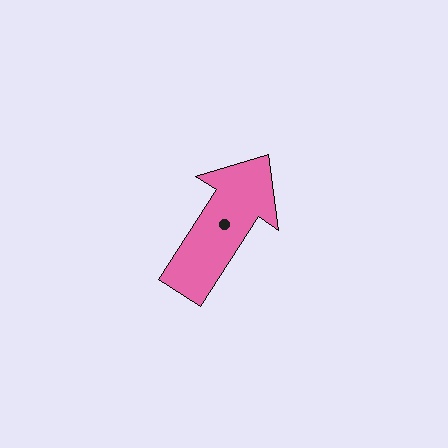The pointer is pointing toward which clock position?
Roughly 1 o'clock.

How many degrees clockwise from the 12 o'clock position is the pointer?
Approximately 33 degrees.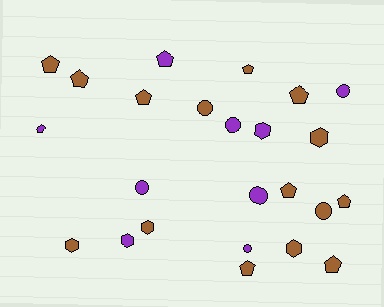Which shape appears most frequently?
Pentagon, with 11 objects.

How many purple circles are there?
There are 5 purple circles.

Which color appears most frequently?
Brown, with 15 objects.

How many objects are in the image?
There are 24 objects.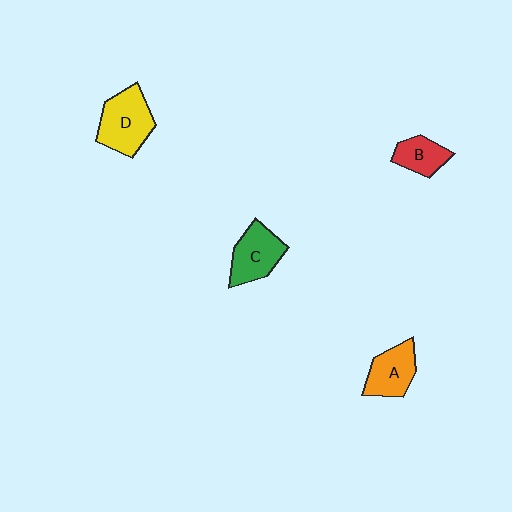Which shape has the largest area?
Shape D (yellow).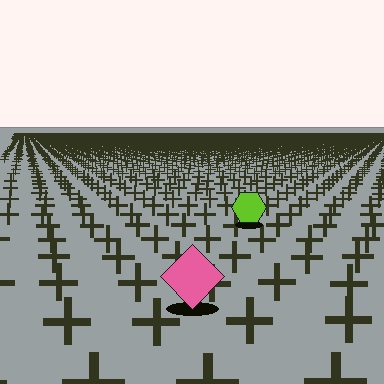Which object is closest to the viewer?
The pink diamond is closest. The texture marks near it are larger and more spread out.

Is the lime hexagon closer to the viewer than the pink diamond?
No. The pink diamond is closer — you can tell from the texture gradient: the ground texture is coarser near it.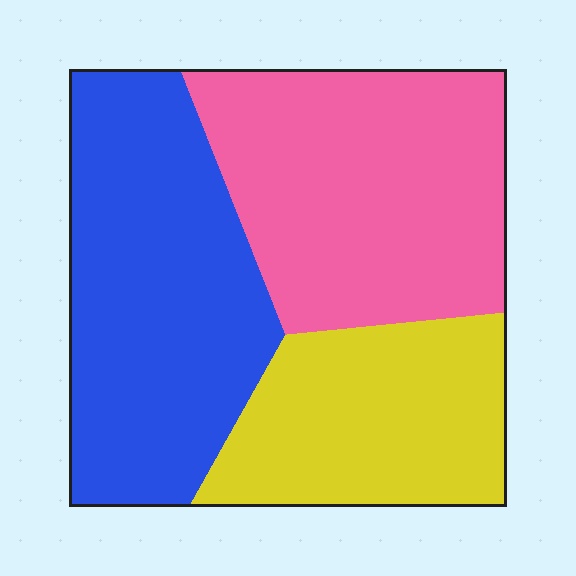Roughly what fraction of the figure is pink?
Pink takes up about three eighths (3/8) of the figure.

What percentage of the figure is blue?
Blue covers 38% of the figure.